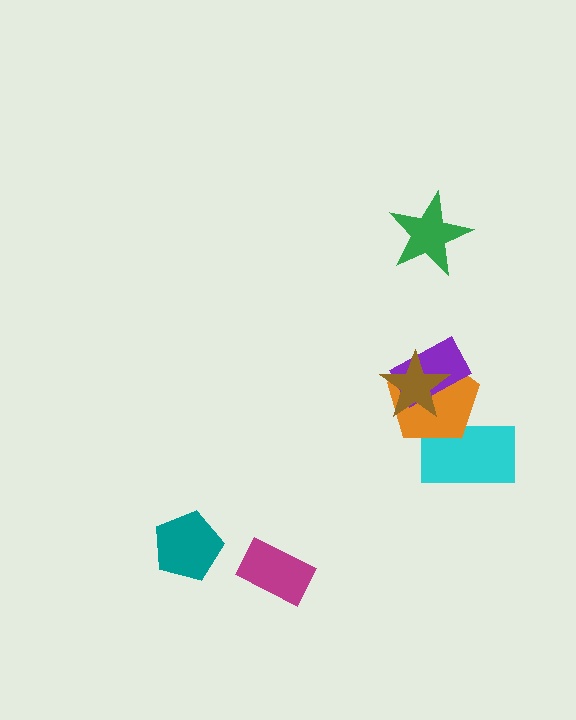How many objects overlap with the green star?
0 objects overlap with the green star.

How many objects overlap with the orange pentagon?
3 objects overlap with the orange pentagon.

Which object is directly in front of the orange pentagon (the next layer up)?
The purple rectangle is directly in front of the orange pentagon.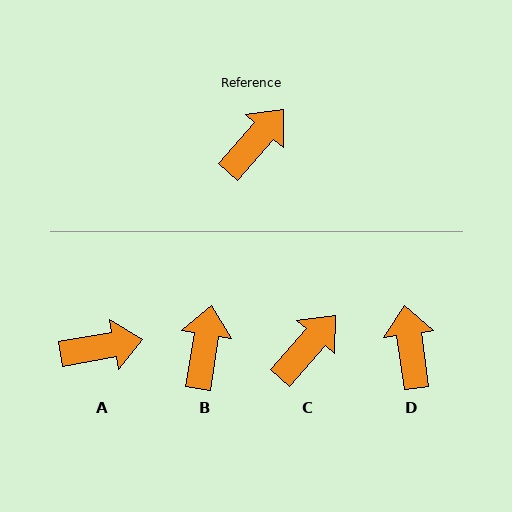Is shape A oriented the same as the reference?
No, it is off by about 39 degrees.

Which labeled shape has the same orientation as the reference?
C.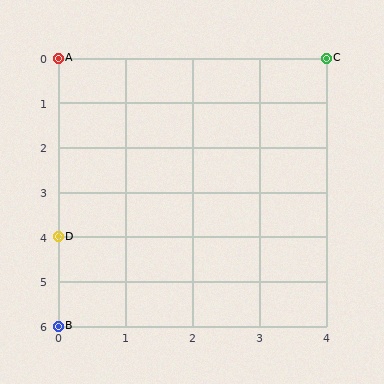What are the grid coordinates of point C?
Point C is at grid coordinates (4, 0).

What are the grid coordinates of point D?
Point D is at grid coordinates (0, 4).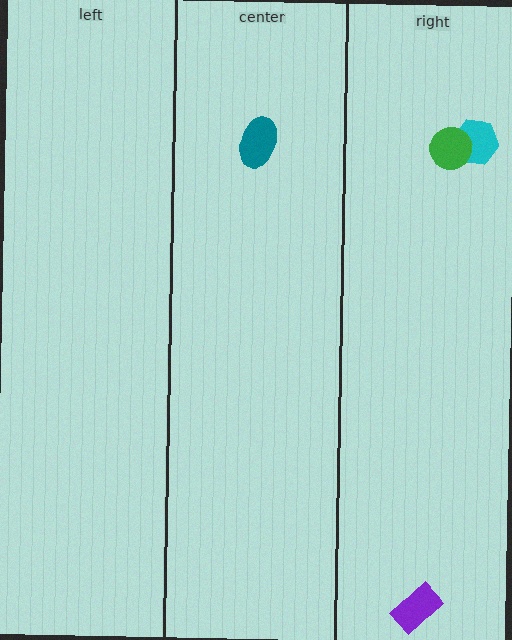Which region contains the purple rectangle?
The right region.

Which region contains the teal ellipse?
The center region.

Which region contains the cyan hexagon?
The right region.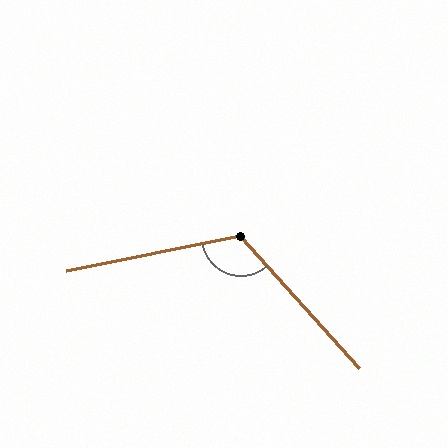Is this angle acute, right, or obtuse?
It is obtuse.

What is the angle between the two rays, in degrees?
Approximately 121 degrees.